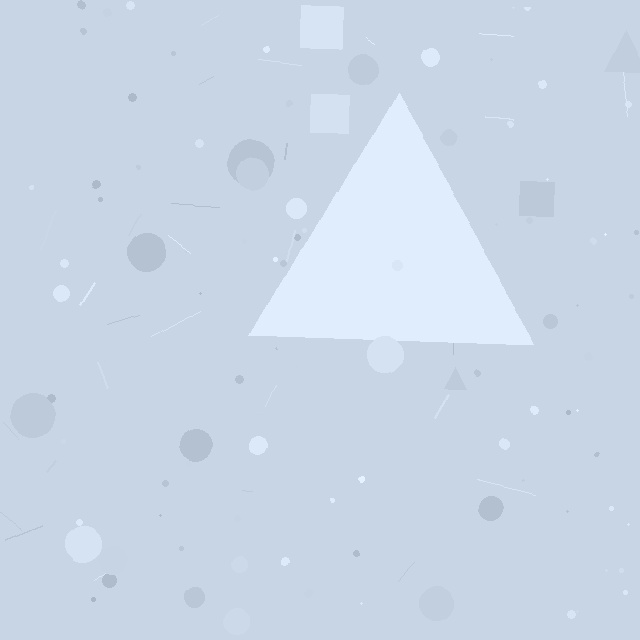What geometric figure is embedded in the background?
A triangle is embedded in the background.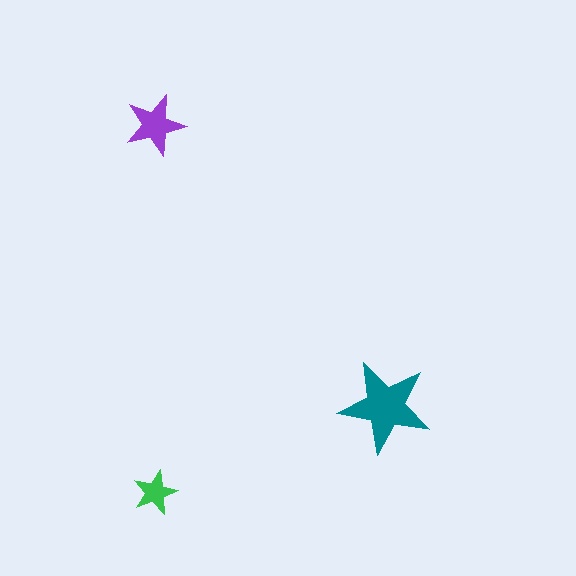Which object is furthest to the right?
The teal star is rightmost.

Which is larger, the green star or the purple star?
The purple one.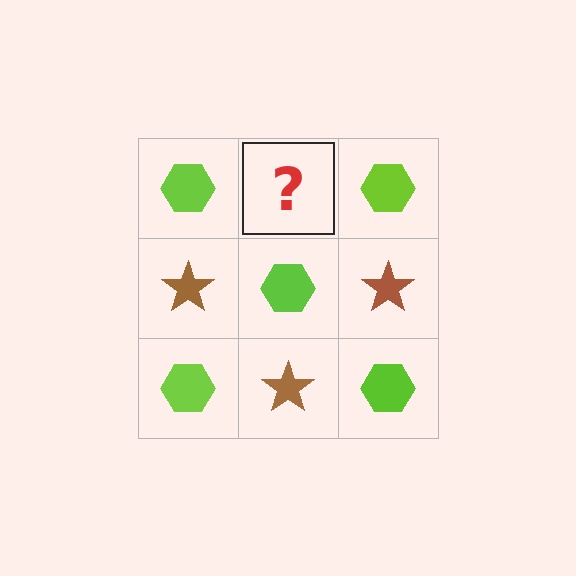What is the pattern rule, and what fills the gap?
The rule is that it alternates lime hexagon and brown star in a checkerboard pattern. The gap should be filled with a brown star.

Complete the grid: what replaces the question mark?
The question mark should be replaced with a brown star.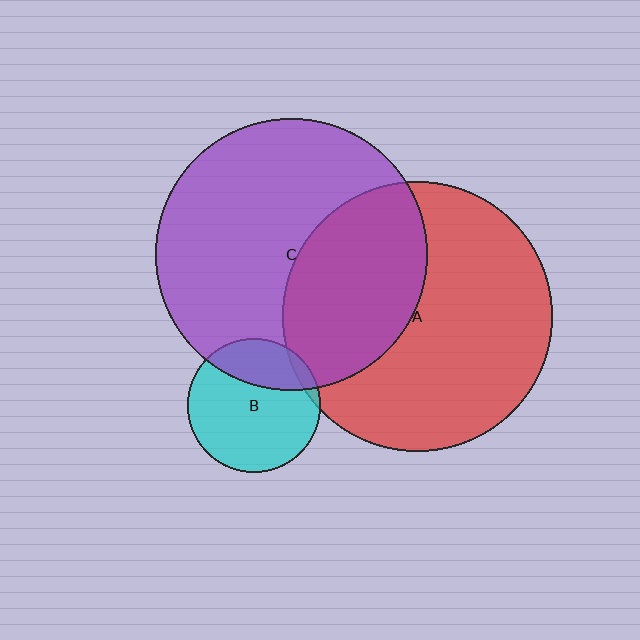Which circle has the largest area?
Circle C (purple).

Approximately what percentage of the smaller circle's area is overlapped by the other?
Approximately 5%.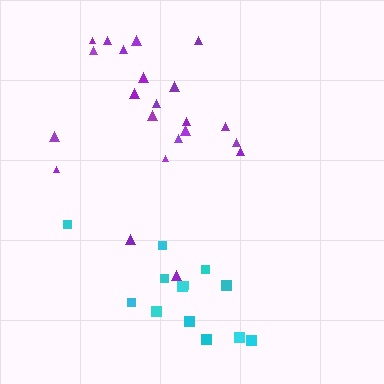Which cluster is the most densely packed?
Cyan.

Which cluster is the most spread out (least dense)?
Purple.